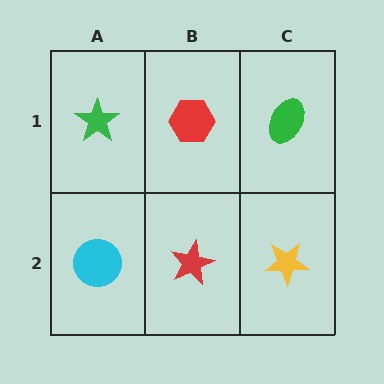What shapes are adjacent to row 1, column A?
A cyan circle (row 2, column A), a red hexagon (row 1, column B).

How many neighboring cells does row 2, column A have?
2.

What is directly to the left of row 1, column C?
A red hexagon.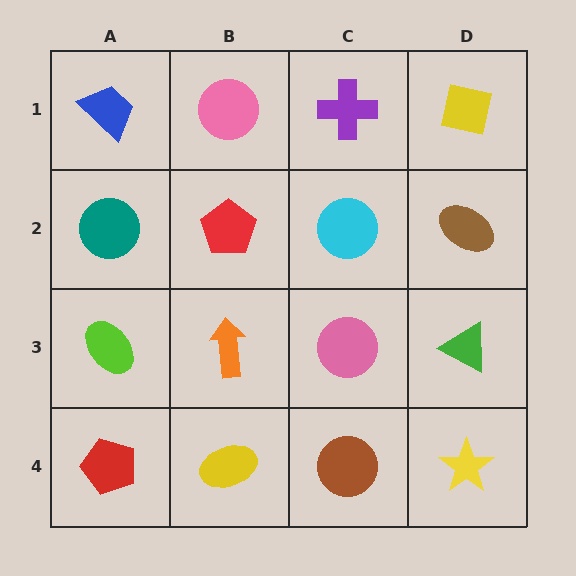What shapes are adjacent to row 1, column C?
A cyan circle (row 2, column C), a pink circle (row 1, column B), a yellow square (row 1, column D).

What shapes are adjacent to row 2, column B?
A pink circle (row 1, column B), an orange arrow (row 3, column B), a teal circle (row 2, column A), a cyan circle (row 2, column C).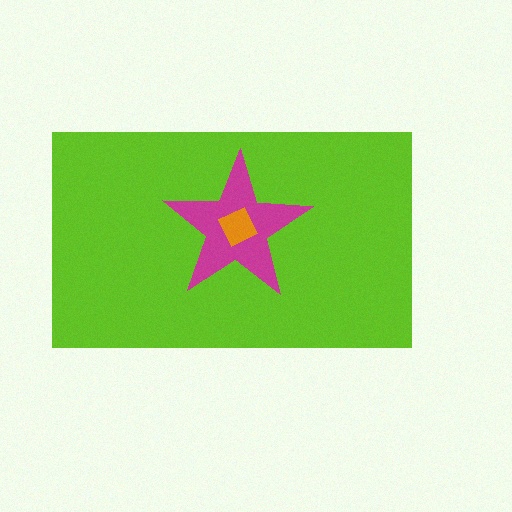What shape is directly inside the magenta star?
The orange square.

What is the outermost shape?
The lime rectangle.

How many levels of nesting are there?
3.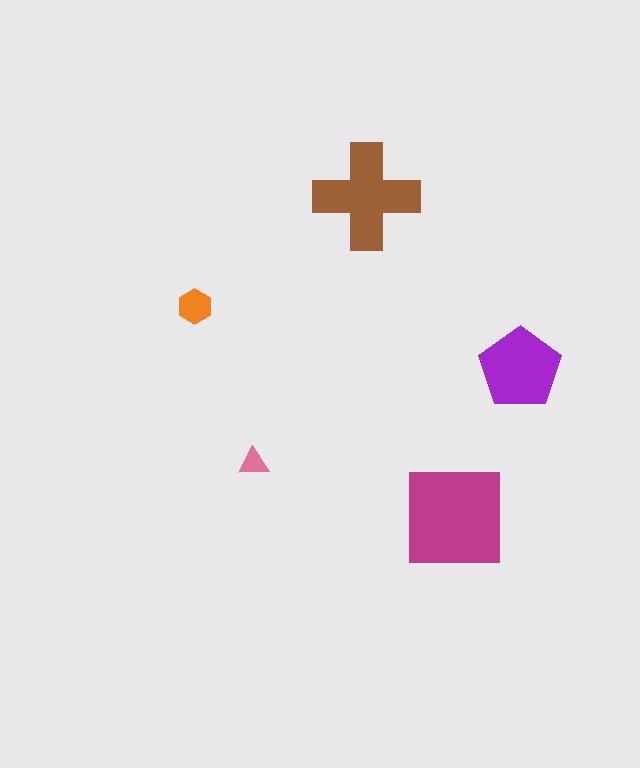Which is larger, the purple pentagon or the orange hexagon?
The purple pentagon.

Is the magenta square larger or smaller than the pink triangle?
Larger.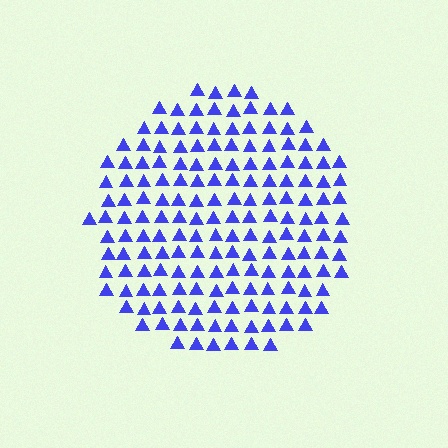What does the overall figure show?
The overall figure shows a circle.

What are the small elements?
The small elements are triangles.